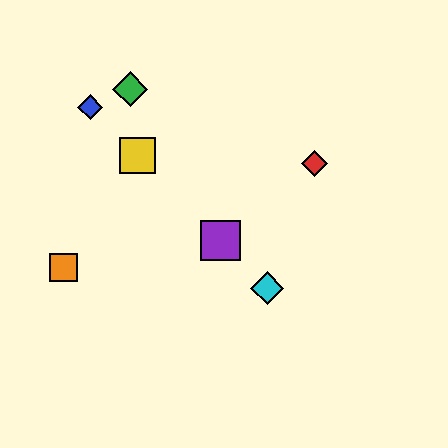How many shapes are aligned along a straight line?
4 shapes (the blue diamond, the yellow square, the purple square, the cyan diamond) are aligned along a straight line.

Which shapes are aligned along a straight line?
The blue diamond, the yellow square, the purple square, the cyan diamond are aligned along a straight line.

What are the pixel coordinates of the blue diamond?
The blue diamond is at (90, 107).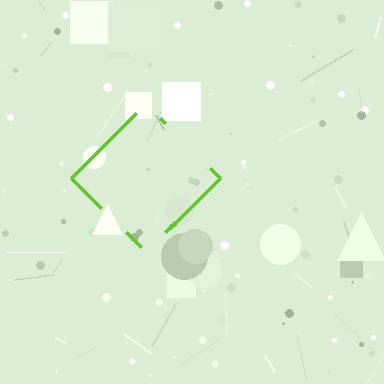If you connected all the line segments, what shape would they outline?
They would outline a diamond.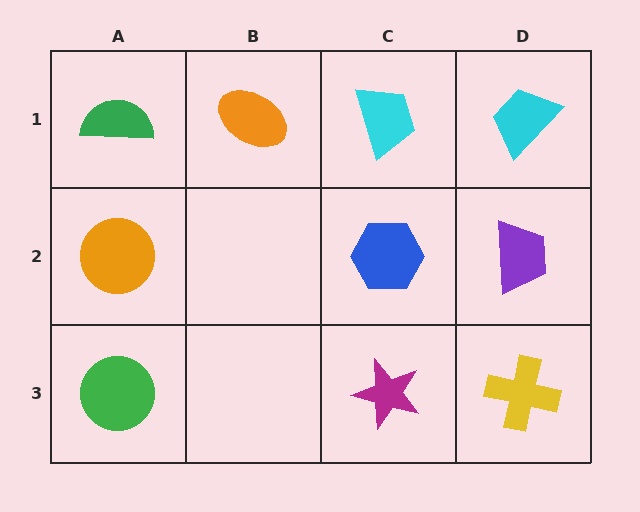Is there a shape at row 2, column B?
No, that cell is empty.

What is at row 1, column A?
A green semicircle.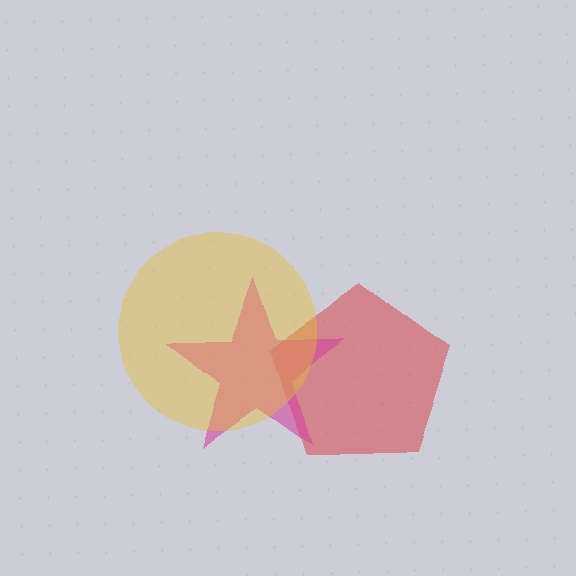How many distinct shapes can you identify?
There are 3 distinct shapes: a red pentagon, a magenta star, a yellow circle.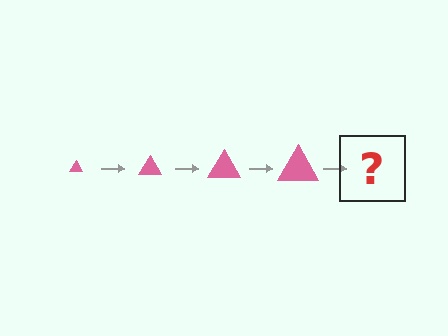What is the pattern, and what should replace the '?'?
The pattern is that the triangle gets progressively larger each step. The '?' should be a pink triangle, larger than the previous one.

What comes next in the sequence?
The next element should be a pink triangle, larger than the previous one.